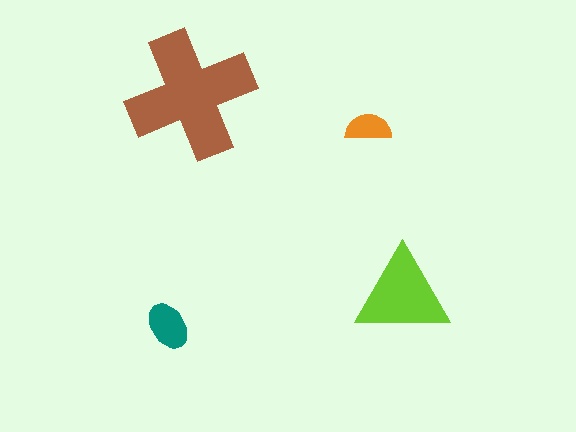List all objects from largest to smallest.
The brown cross, the lime triangle, the teal ellipse, the orange semicircle.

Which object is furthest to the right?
The lime triangle is rightmost.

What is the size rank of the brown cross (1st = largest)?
1st.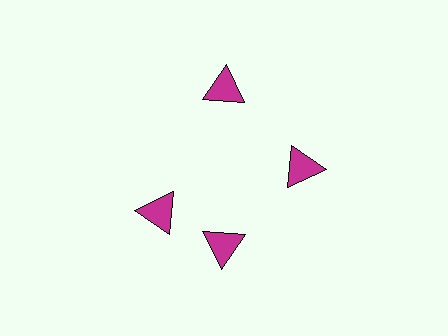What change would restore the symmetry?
The symmetry would be restored by rotating it back into even spacing with its neighbors so that all 4 triangles sit at equal angles and equal distance from the center.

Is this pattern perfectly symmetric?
No. The 4 magenta triangles are arranged in a ring, but one element near the 9 o'clock position is rotated out of alignment along the ring, breaking the 4-fold rotational symmetry.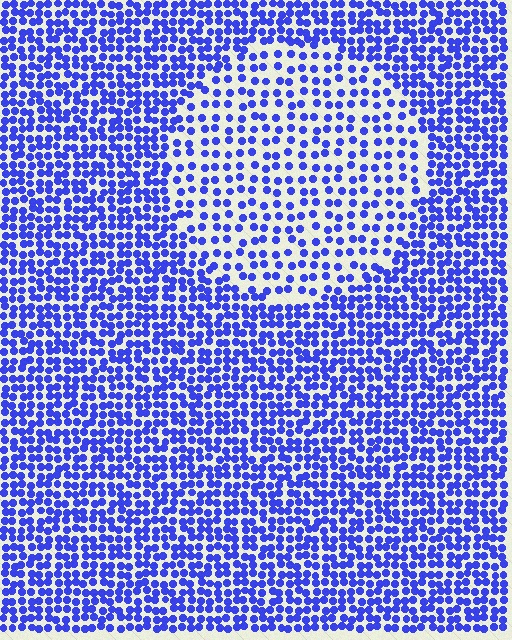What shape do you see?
I see a circle.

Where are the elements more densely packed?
The elements are more densely packed outside the circle boundary.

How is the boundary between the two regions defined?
The boundary is defined by a change in element density (approximately 1.9x ratio). All elements are the same color, size, and shape.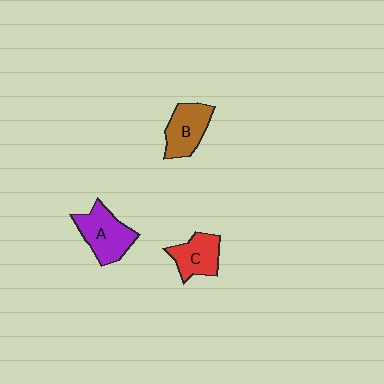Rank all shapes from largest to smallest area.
From largest to smallest: A (purple), B (brown), C (red).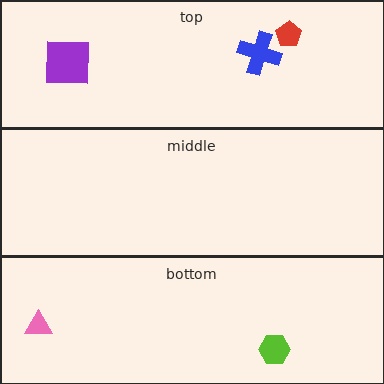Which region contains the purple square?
The top region.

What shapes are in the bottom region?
The lime hexagon, the pink triangle.